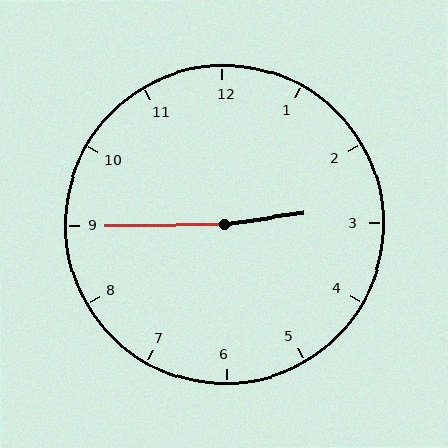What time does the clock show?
2:45.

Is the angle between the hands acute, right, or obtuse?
It is obtuse.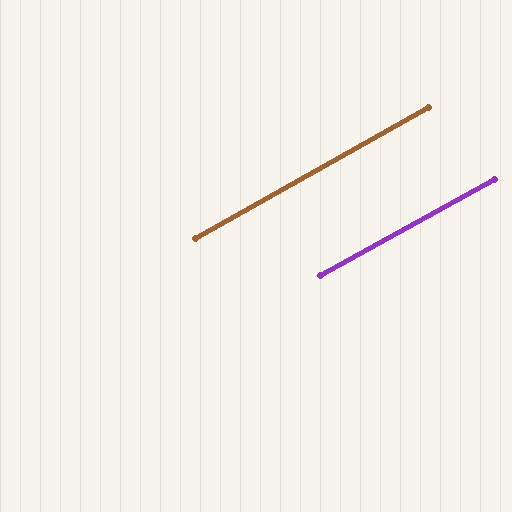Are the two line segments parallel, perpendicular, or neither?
Parallel — their directions differ by only 0.6°.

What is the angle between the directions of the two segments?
Approximately 1 degree.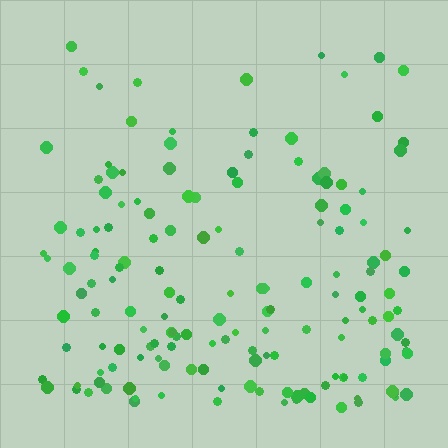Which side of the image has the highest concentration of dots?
The bottom.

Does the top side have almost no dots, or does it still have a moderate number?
Still a moderate number, just noticeably fewer than the bottom.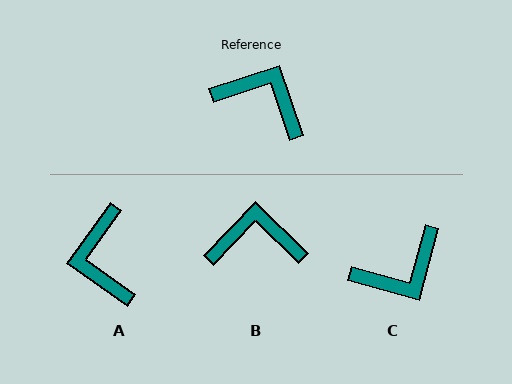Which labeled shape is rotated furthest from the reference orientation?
A, about 126 degrees away.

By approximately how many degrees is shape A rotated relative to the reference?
Approximately 126 degrees counter-clockwise.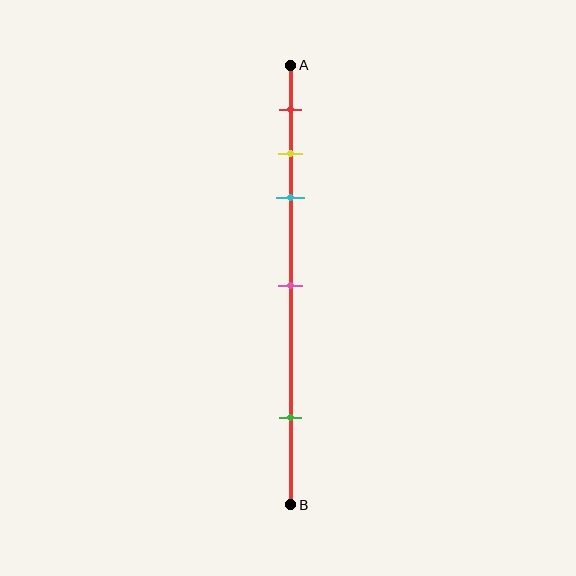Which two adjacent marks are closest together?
The yellow and cyan marks are the closest adjacent pair.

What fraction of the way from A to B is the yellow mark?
The yellow mark is approximately 20% (0.2) of the way from A to B.